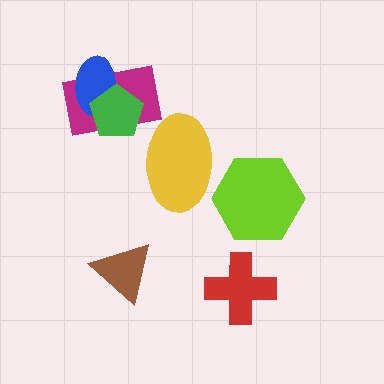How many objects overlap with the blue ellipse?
2 objects overlap with the blue ellipse.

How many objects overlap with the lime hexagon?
1 object overlaps with the lime hexagon.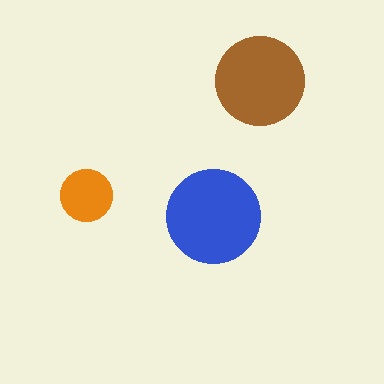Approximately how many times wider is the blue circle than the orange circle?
About 2 times wider.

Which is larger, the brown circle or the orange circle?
The brown one.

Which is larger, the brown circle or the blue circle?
The blue one.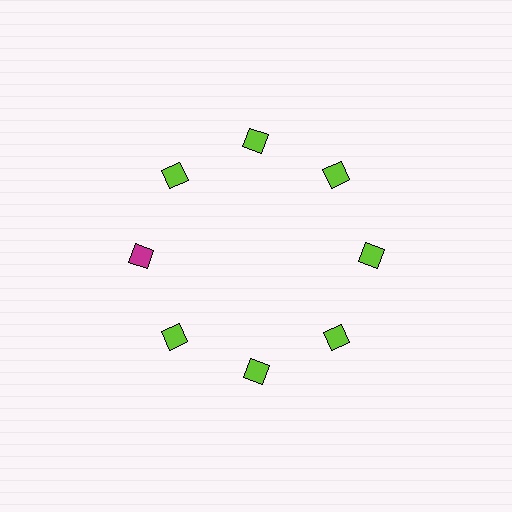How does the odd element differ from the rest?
It has a different color: magenta instead of lime.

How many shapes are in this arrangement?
There are 8 shapes arranged in a ring pattern.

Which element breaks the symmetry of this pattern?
The magenta diamond at roughly the 9 o'clock position breaks the symmetry. All other shapes are lime diamonds.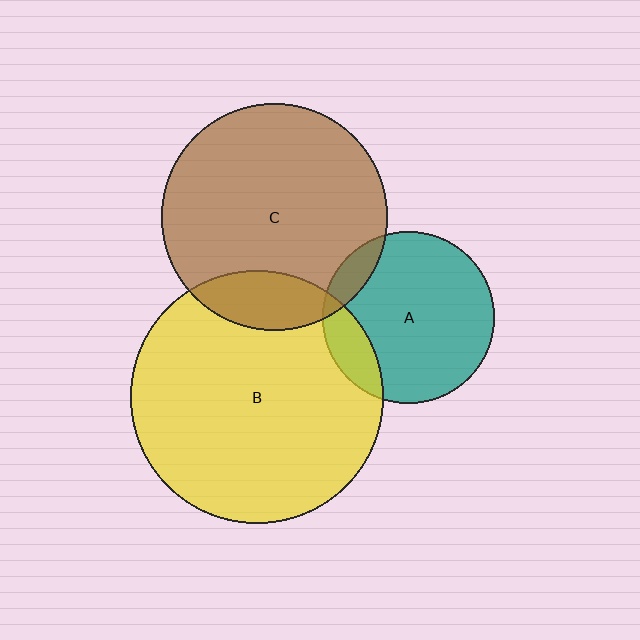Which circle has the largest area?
Circle B (yellow).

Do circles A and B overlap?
Yes.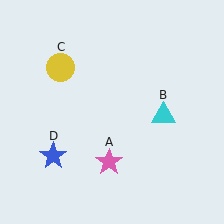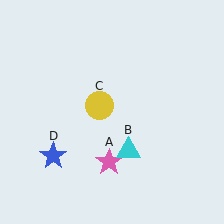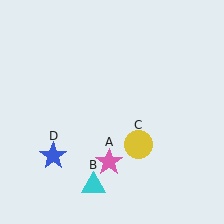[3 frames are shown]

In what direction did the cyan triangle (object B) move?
The cyan triangle (object B) moved down and to the left.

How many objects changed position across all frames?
2 objects changed position: cyan triangle (object B), yellow circle (object C).